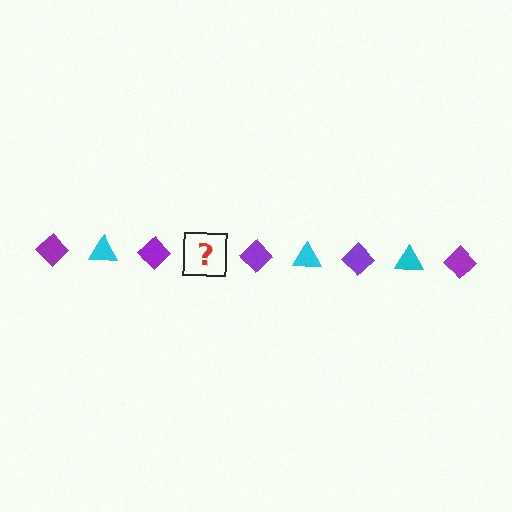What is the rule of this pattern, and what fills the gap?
The rule is that the pattern alternates between purple diamond and cyan triangle. The gap should be filled with a cyan triangle.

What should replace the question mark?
The question mark should be replaced with a cyan triangle.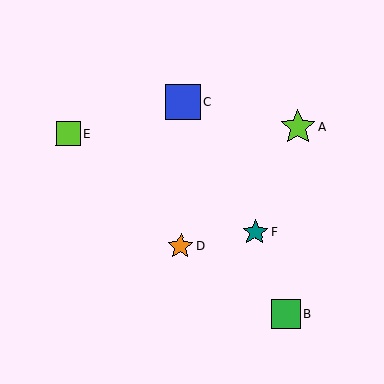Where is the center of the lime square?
The center of the lime square is at (68, 133).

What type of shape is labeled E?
Shape E is a lime square.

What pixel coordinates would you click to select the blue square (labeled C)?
Click at (183, 102) to select the blue square C.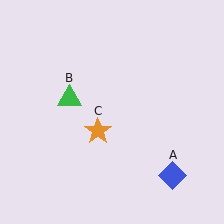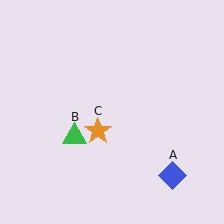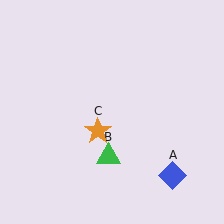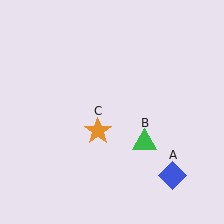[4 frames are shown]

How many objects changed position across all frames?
1 object changed position: green triangle (object B).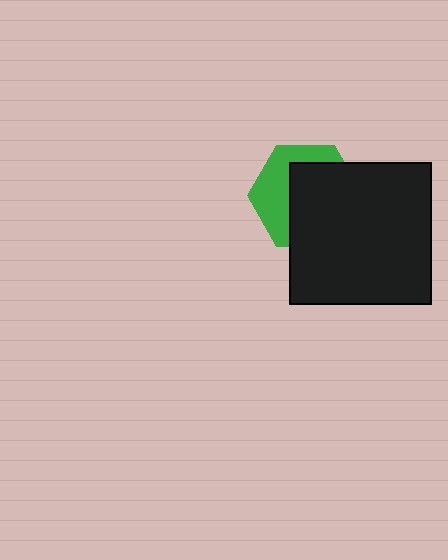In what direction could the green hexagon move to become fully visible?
The green hexagon could move toward the upper-left. That would shift it out from behind the black square entirely.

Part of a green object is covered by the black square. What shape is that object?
It is a hexagon.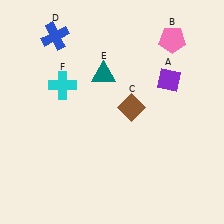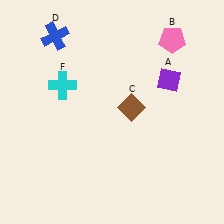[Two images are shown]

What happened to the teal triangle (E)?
The teal triangle (E) was removed in Image 2. It was in the top-left area of Image 1.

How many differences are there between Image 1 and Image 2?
There is 1 difference between the two images.